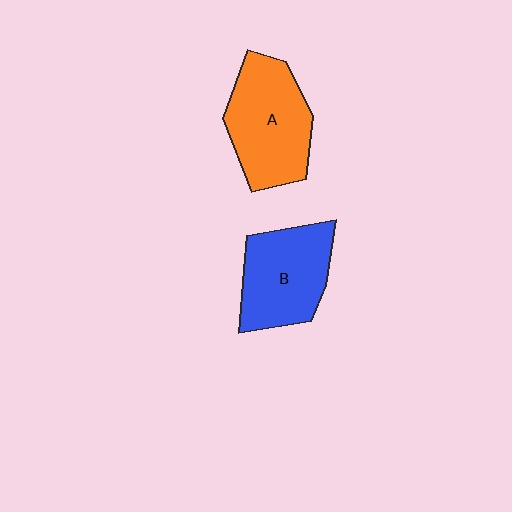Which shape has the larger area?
Shape A (orange).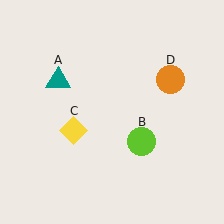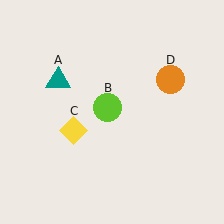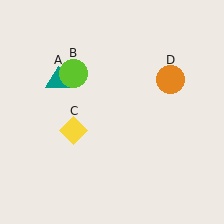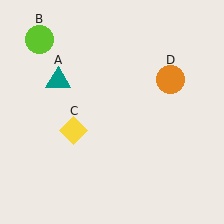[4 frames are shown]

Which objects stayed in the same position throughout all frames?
Teal triangle (object A) and yellow diamond (object C) and orange circle (object D) remained stationary.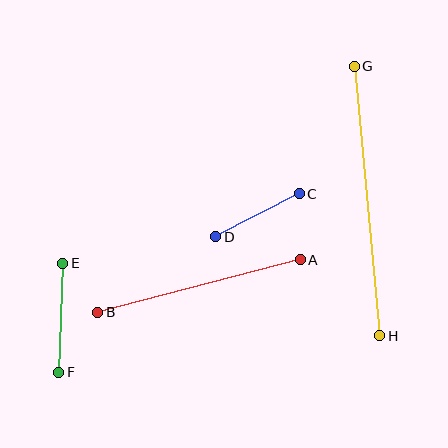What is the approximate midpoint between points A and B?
The midpoint is at approximately (199, 286) pixels.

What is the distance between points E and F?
The distance is approximately 109 pixels.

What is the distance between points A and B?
The distance is approximately 209 pixels.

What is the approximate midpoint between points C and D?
The midpoint is at approximately (257, 215) pixels.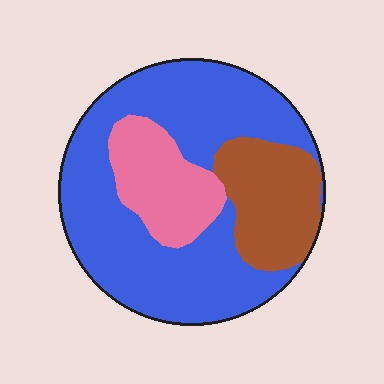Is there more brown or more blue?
Blue.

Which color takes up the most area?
Blue, at roughly 65%.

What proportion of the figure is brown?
Brown covers around 20% of the figure.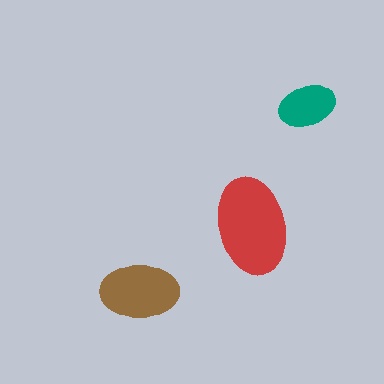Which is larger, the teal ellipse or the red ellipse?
The red one.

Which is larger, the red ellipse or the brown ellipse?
The red one.